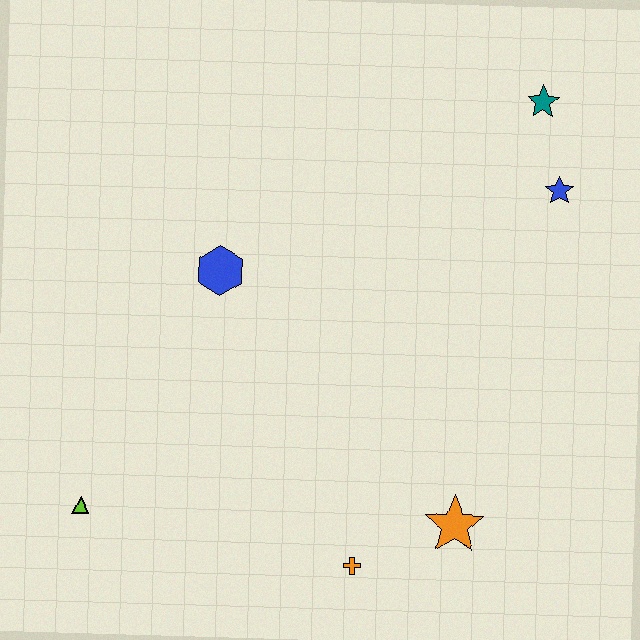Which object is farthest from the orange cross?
The teal star is farthest from the orange cross.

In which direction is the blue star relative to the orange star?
The blue star is above the orange star.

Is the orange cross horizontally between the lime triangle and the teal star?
Yes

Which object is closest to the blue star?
The teal star is closest to the blue star.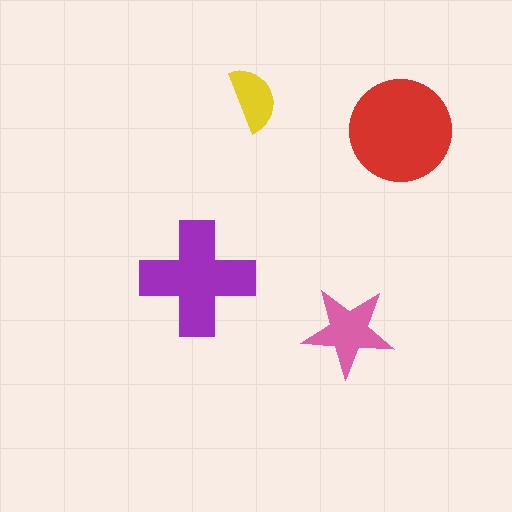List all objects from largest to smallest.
The red circle, the purple cross, the pink star, the yellow semicircle.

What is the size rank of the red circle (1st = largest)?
1st.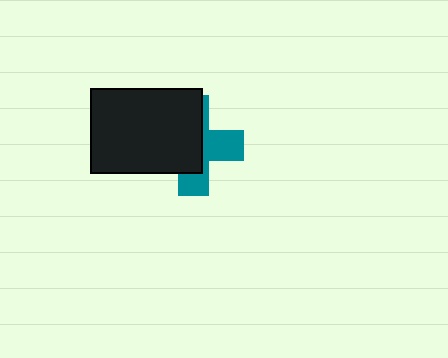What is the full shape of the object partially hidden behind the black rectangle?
The partially hidden object is a teal cross.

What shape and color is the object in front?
The object in front is a black rectangle.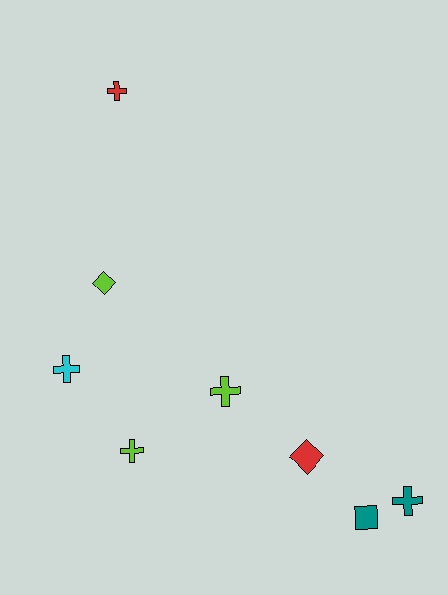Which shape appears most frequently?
Cross, with 5 objects.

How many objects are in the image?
There are 8 objects.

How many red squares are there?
There are no red squares.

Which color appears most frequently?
Lime, with 3 objects.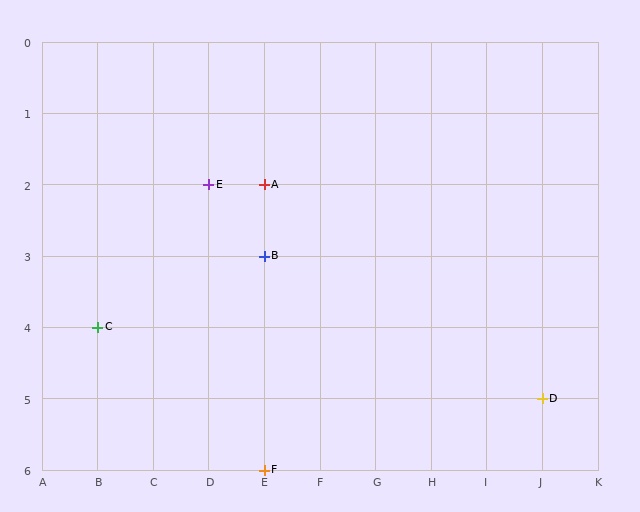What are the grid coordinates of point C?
Point C is at grid coordinates (B, 4).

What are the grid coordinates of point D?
Point D is at grid coordinates (J, 5).